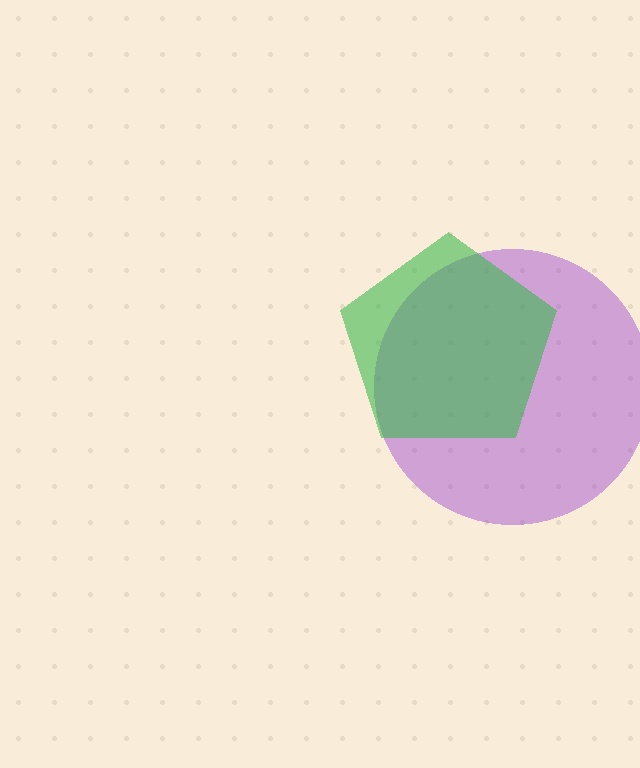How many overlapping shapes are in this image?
There are 2 overlapping shapes in the image.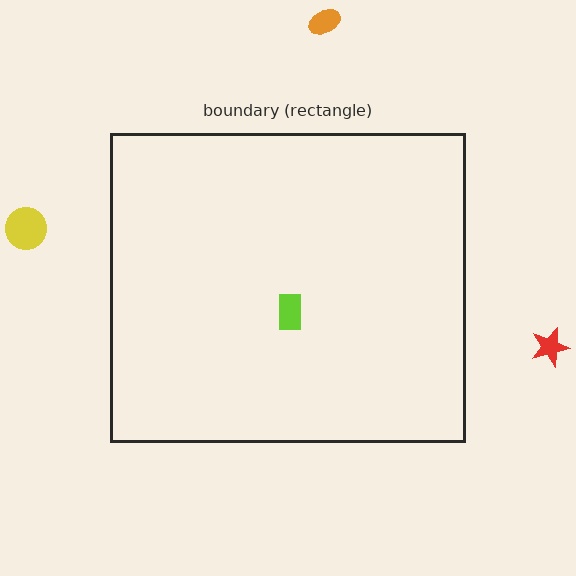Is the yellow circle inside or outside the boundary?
Outside.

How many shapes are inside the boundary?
1 inside, 3 outside.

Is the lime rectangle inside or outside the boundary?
Inside.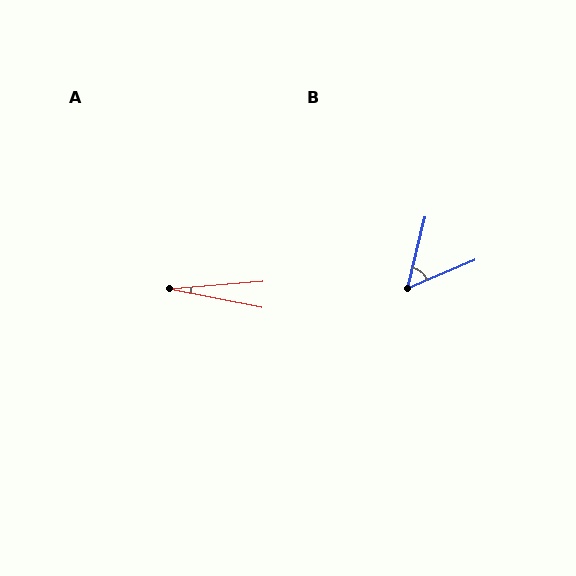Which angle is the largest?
B, at approximately 53 degrees.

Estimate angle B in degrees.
Approximately 53 degrees.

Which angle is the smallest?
A, at approximately 16 degrees.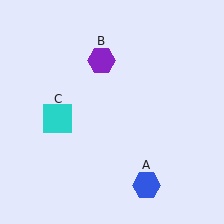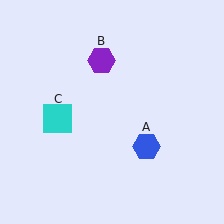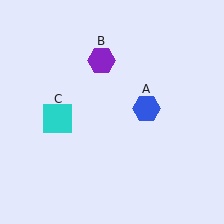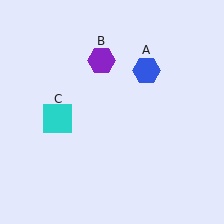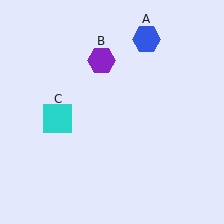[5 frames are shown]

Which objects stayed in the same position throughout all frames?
Purple hexagon (object B) and cyan square (object C) remained stationary.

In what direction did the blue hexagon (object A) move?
The blue hexagon (object A) moved up.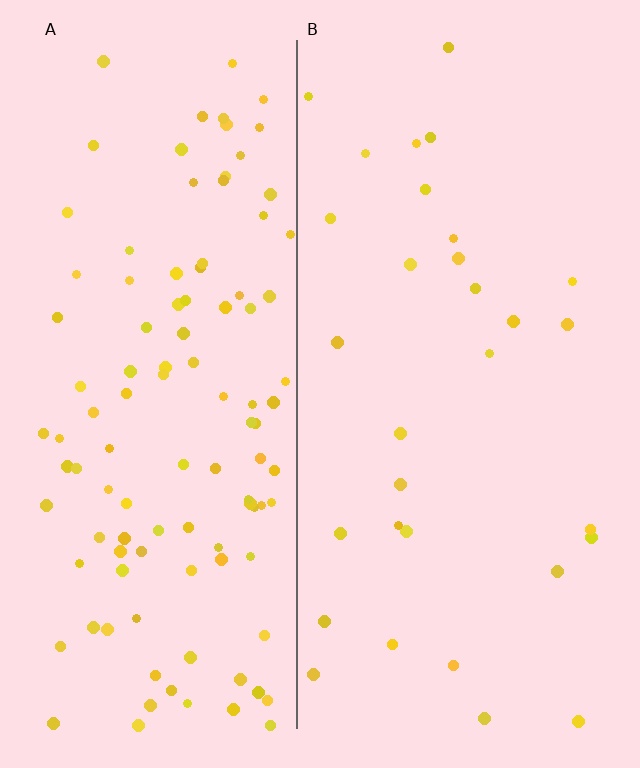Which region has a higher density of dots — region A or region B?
A (the left).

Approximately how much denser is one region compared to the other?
Approximately 3.6× — region A over region B.